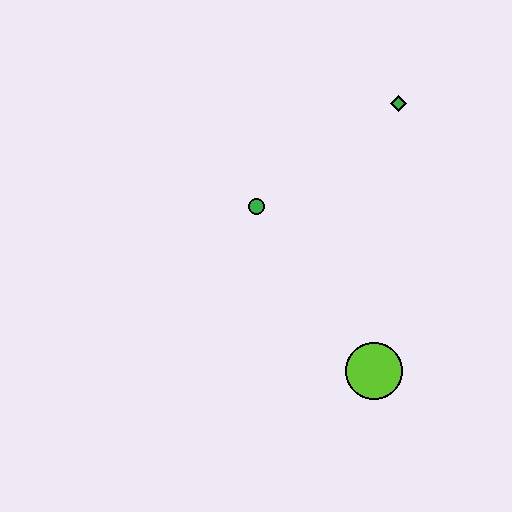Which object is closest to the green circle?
The green diamond is closest to the green circle.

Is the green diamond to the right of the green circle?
Yes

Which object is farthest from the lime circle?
The green diamond is farthest from the lime circle.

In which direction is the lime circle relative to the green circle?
The lime circle is below the green circle.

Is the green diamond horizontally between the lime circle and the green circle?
No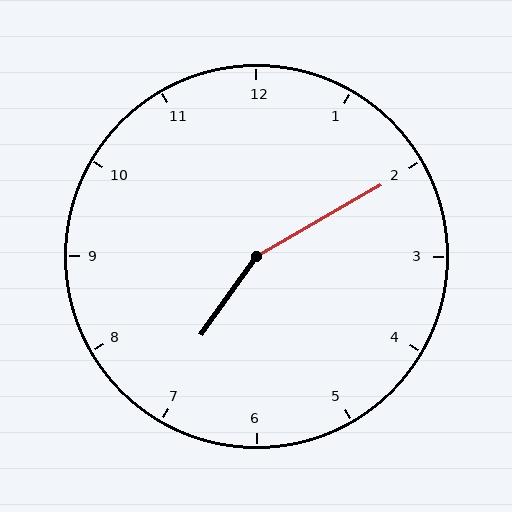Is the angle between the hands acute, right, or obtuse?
It is obtuse.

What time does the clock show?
7:10.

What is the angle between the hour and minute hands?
Approximately 155 degrees.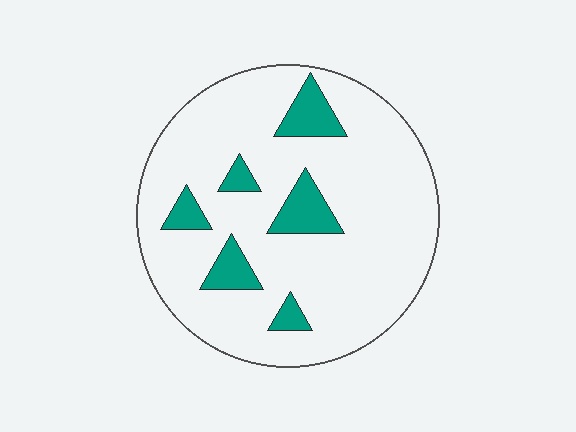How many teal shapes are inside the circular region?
6.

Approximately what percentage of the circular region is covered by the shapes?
Approximately 15%.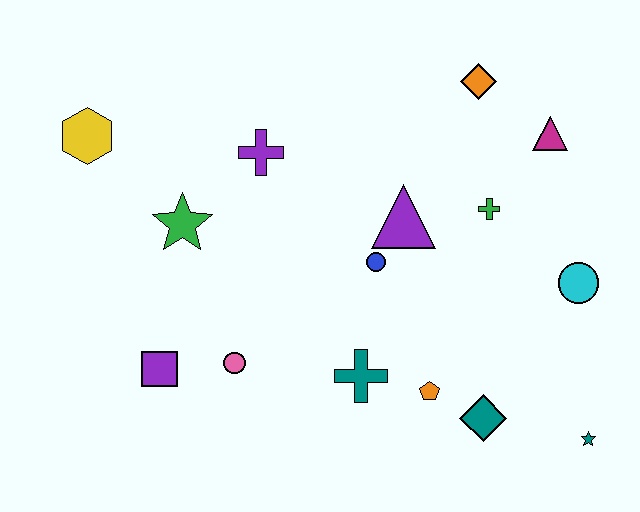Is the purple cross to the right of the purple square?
Yes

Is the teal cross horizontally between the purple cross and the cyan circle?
Yes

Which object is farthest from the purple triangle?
The yellow hexagon is farthest from the purple triangle.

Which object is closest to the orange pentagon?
The teal diamond is closest to the orange pentagon.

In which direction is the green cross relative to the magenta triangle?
The green cross is below the magenta triangle.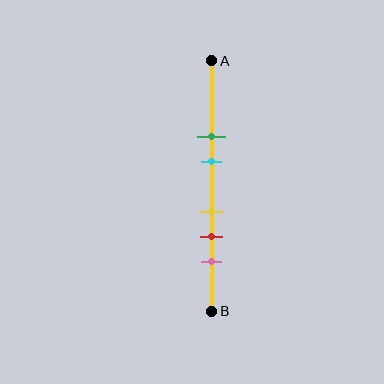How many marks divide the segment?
There are 5 marks dividing the segment.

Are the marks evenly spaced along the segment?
No, the marks are not evenly spaced.